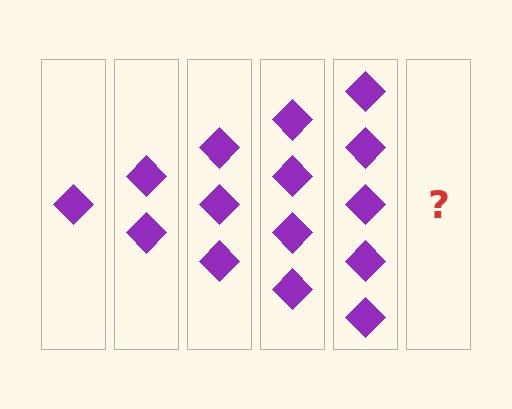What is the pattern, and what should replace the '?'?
The pattern is that each step adds one more diamond. The '?' should be 6 diamonds.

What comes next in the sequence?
The next element should be 6 diamonds.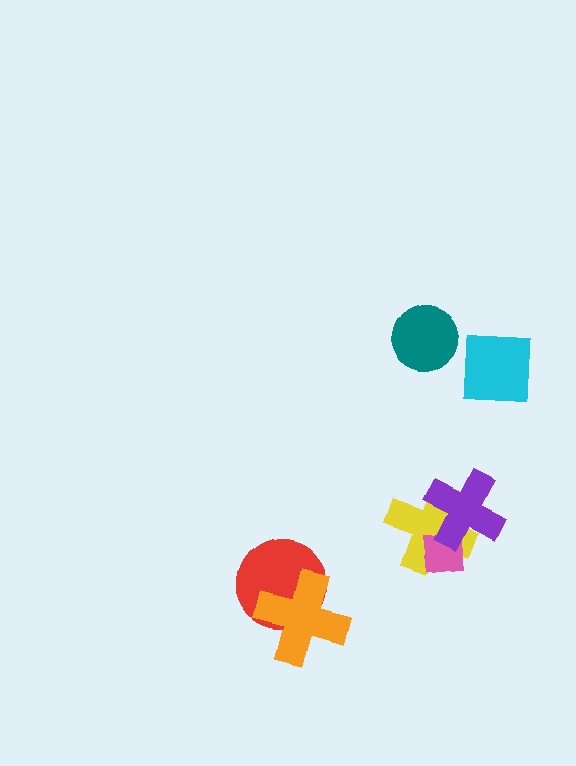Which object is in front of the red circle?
The orange cross is in front of the red circle.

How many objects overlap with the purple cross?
2 objects overlap with the purple cross.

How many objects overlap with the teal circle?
0 objects overlap with the teal circle.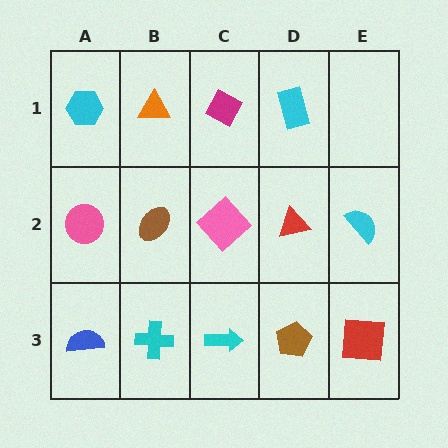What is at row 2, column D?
A red triangle.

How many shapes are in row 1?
4 shapes.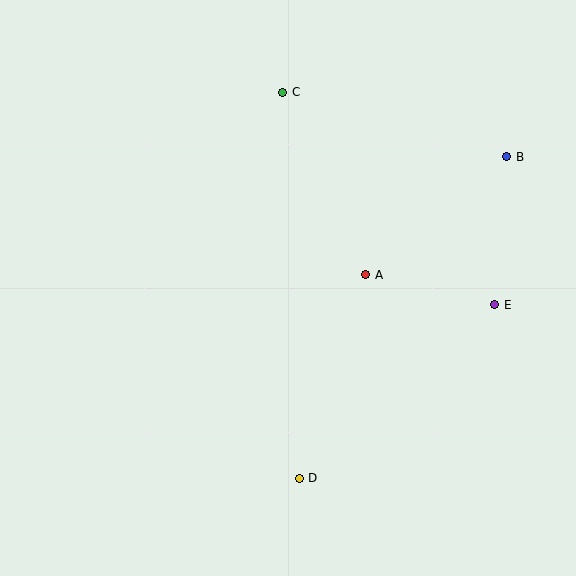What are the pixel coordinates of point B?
Point B is at (507, 157).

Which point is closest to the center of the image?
Point A at (366, 275) is closest to the center.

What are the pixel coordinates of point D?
Point D is at (299, 478).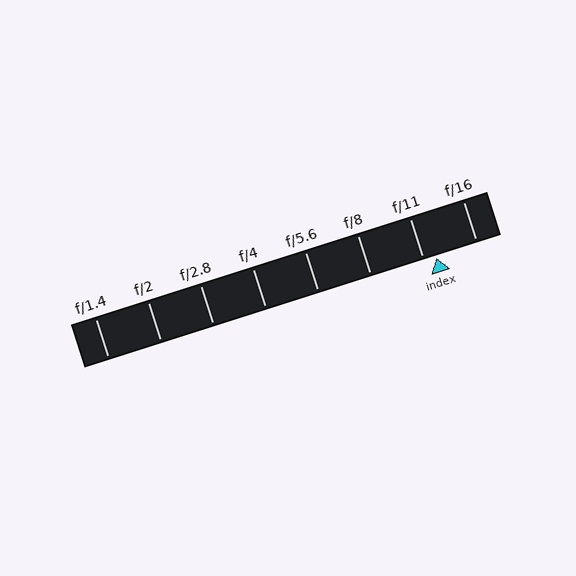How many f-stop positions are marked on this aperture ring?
There are 8 f-stop positions marked.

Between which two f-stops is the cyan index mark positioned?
The index mark is between f/11 and f/16.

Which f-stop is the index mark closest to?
The index mark is closest to f/11.